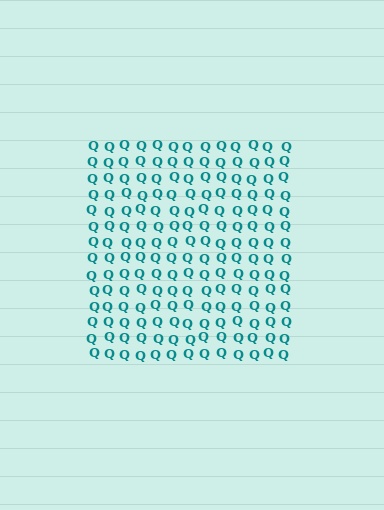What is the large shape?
The large shape is a square.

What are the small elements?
The small elements are letter Q's.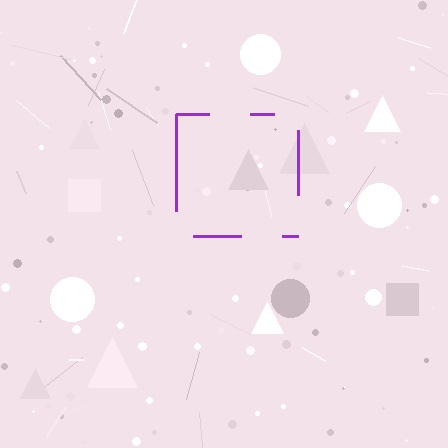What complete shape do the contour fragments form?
The contour fragments form a square.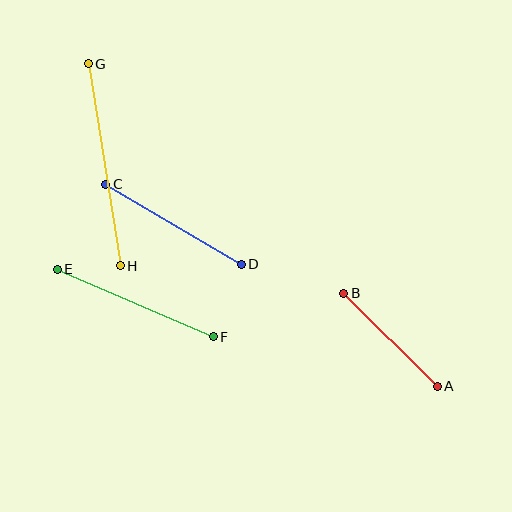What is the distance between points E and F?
The distance is approximately 170 pixels.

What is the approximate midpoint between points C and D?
The midpoint is at approximately (173, 224) pixels.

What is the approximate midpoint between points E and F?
The midpoint is at approximately (135, 303) pixels.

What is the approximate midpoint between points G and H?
The midpoint is at approximately (104, 165) pixels.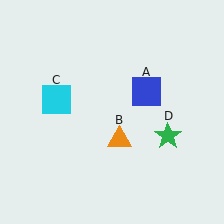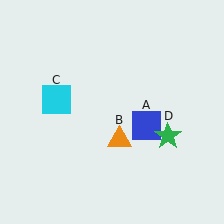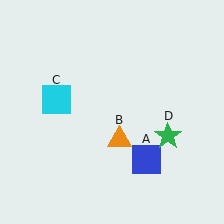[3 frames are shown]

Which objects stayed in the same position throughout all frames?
Orange triangle (object B) and cyan square (object C) and green star (object D) remained stationary.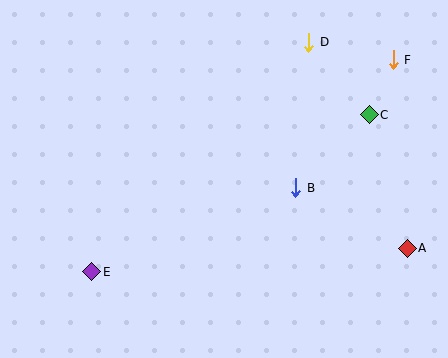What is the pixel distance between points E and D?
The distance between E and D is 316 pixels.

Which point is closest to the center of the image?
Point B at (296, 188) is closest to the center.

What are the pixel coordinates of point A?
Point A is at (407, 248).